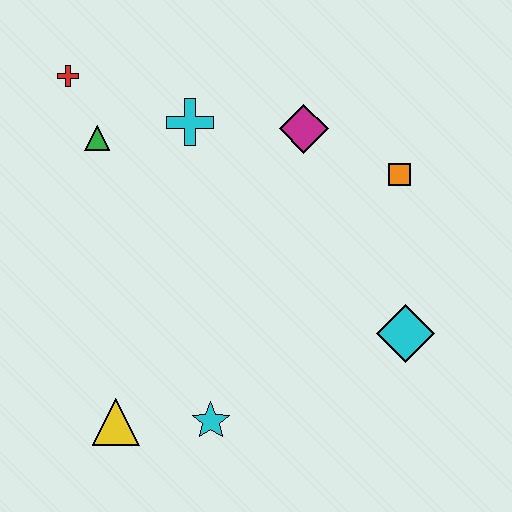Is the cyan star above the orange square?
No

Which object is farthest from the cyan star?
The red cross is farthest from the cyan star.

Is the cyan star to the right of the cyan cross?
Yes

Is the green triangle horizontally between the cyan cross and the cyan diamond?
No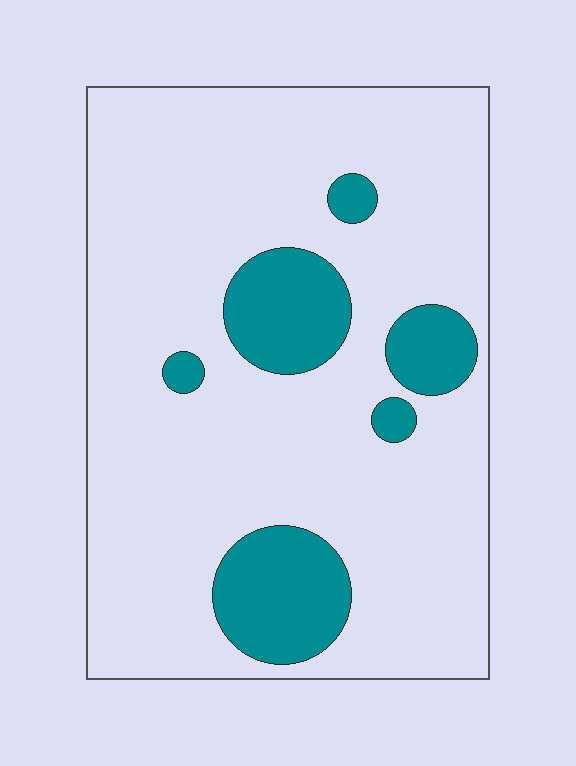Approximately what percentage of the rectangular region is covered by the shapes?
Approximately 15%.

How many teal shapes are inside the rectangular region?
6.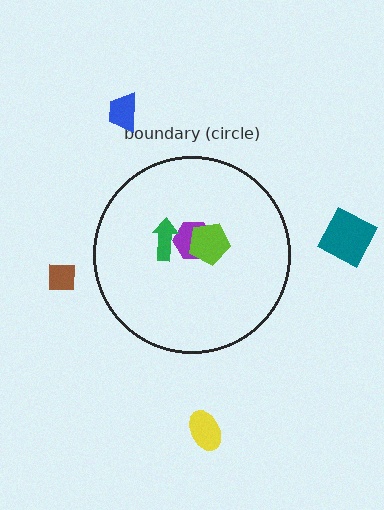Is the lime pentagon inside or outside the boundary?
Inside.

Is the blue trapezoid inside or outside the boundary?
Outside.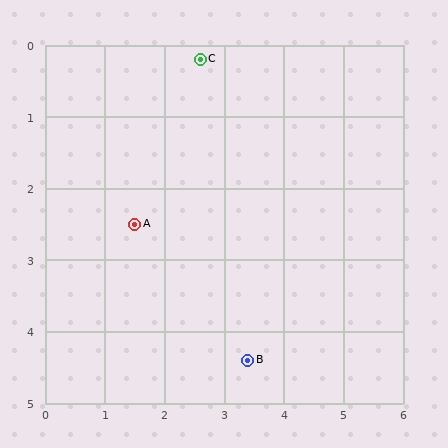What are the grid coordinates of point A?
Point A is at approximately (1.5, 2.5).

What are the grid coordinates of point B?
Point B is at approximately (3.4, 4.4).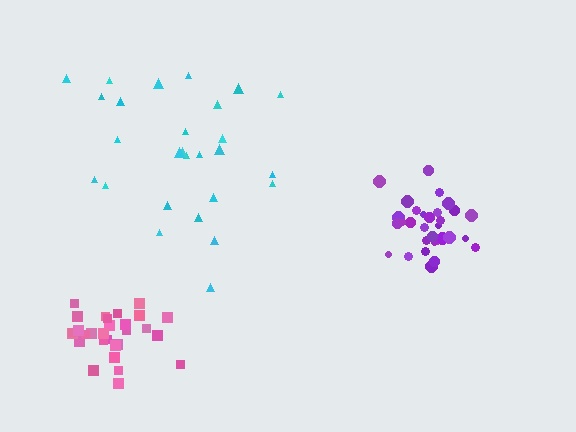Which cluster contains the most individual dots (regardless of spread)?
Purple (31).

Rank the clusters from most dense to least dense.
purple, pink, cyan.